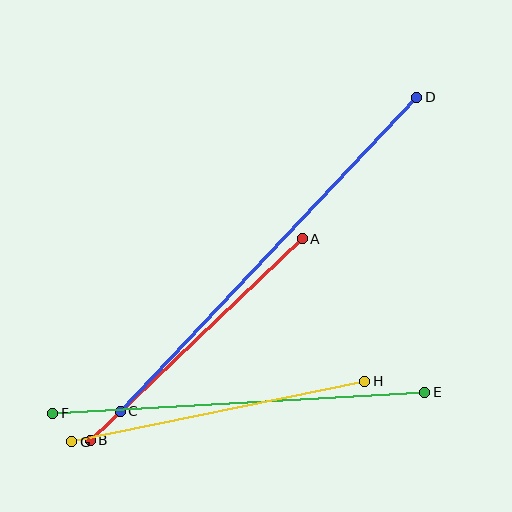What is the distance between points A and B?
The distance is approximately 292 pixels.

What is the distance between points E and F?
The distance is approximately 372 pixels.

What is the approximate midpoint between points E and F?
The midpoint is at approximately (239, 403) pixels.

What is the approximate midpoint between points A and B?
The midpoint is at approximately (196, 339) pixels.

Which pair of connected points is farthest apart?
Points C and D are farthest apart.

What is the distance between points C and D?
The distance is approximately 432 pixels.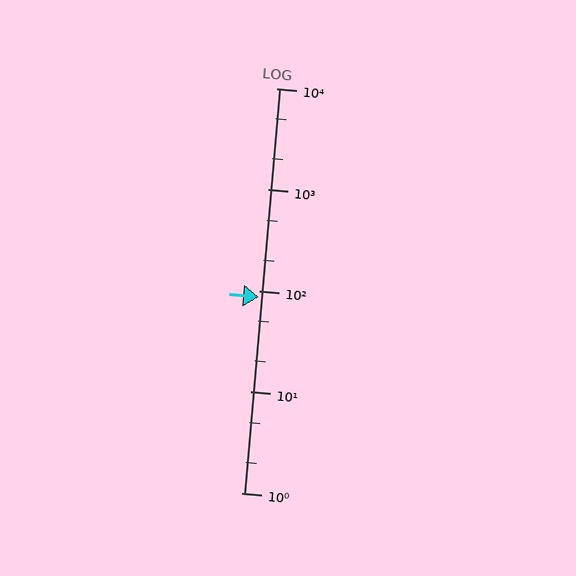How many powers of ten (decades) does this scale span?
The scale spans 4 decades, from 1 to 10000.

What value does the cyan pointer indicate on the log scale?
The pointer indicates approximately 86.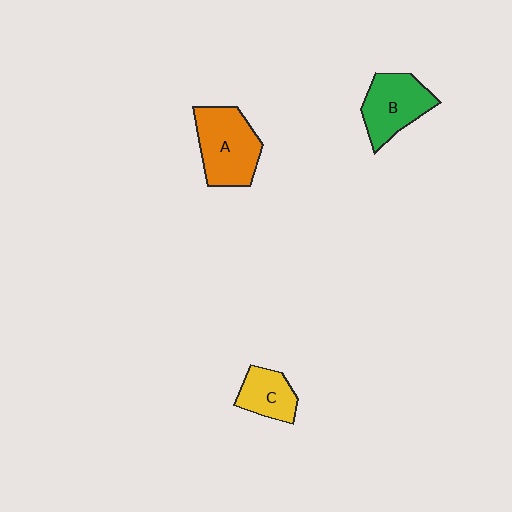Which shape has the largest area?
Shape A (orange).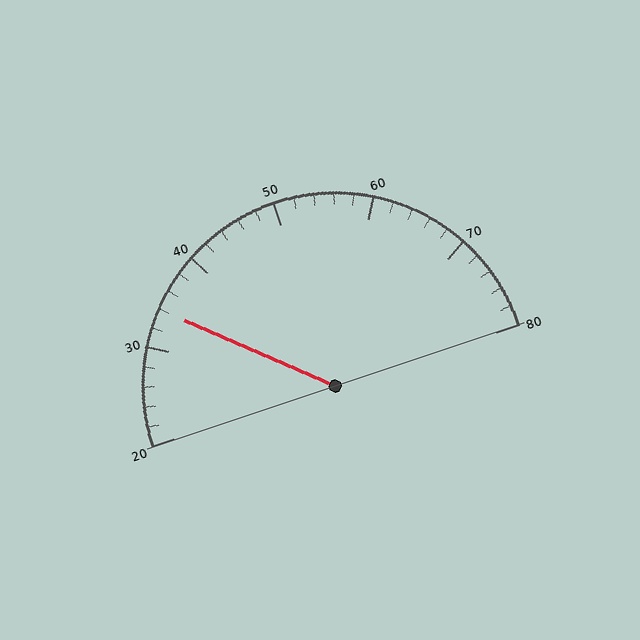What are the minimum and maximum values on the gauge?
The gauge ranges from 20 to 80.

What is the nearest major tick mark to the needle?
The nearest major tick mark is 30.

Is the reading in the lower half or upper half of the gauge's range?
The reading is in the lower half of the range (20 to 80).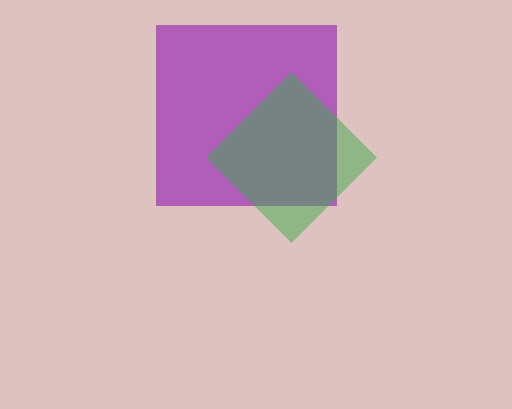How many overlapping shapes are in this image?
There are 2 overlapping shapes in the image.